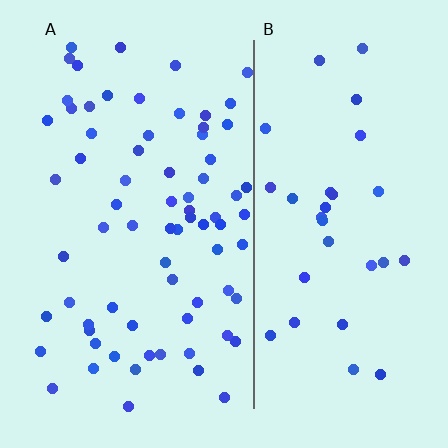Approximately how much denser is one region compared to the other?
Approximately 2.2× — region A over region B.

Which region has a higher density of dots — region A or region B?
A (the left).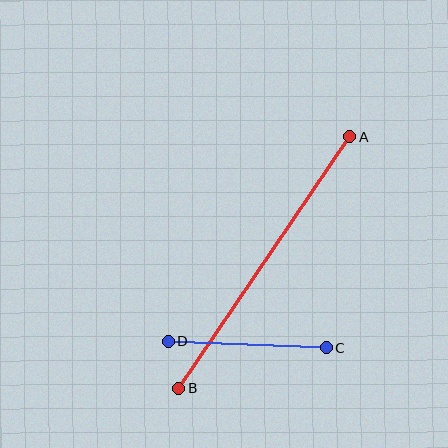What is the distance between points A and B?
The distance is approximately 304 pixels.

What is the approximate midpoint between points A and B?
The midpoint is at approximately (264, 262) pixels.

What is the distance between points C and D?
The distance is approximately 158 pixels.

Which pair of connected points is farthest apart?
Points A and B are farthest apart.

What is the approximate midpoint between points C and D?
The midpoint is at approximately (248, 344) pixels.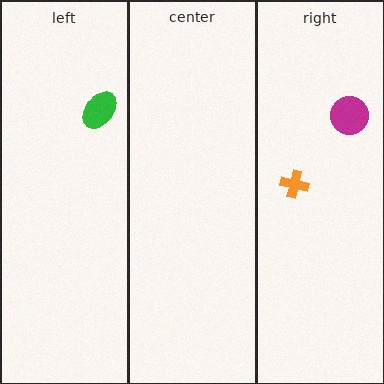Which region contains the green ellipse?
The left region.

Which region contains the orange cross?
The right region.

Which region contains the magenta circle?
The right region.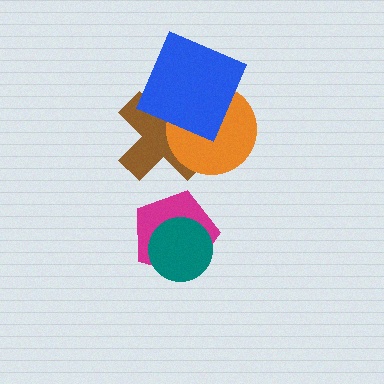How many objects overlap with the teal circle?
1 object overlaps with the teal circle.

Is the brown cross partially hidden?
Yes, it is partially covered by another shape.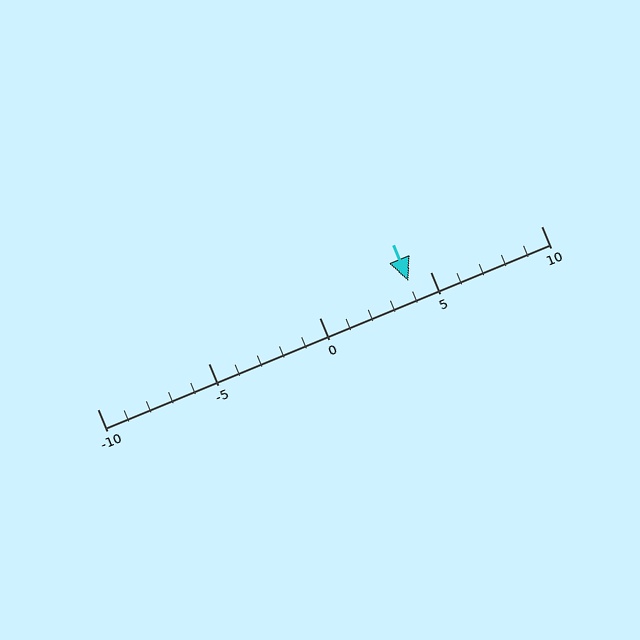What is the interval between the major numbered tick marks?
The major tick marks are spaced 5 units apart.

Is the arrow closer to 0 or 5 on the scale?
The arrow is closer to 5.